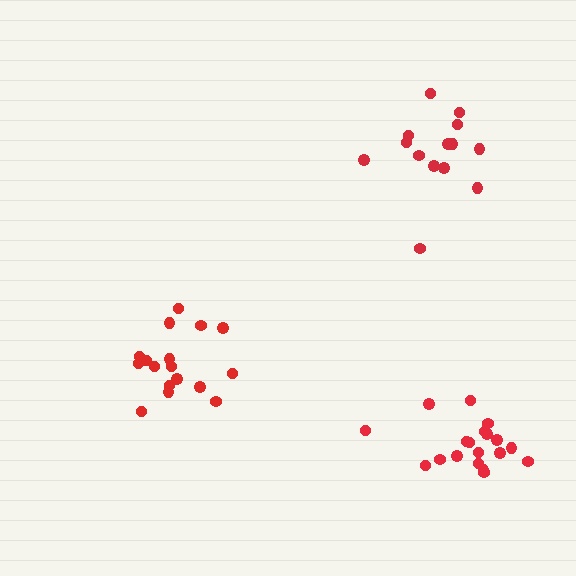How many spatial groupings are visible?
There are 3 spatial groupings.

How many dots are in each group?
Group 1: 19 dots, Group 2: 14 dots, Group 3: 17 dots (50 total).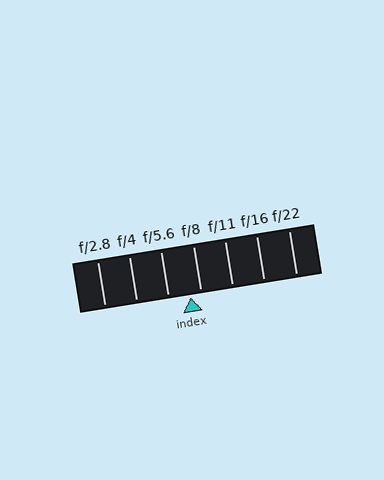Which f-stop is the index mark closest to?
The index mark is closest to f/8.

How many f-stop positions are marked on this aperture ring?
There are 7 f-stop positions marked.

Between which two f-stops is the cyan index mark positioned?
The index mark is between f/5.6 and f/8.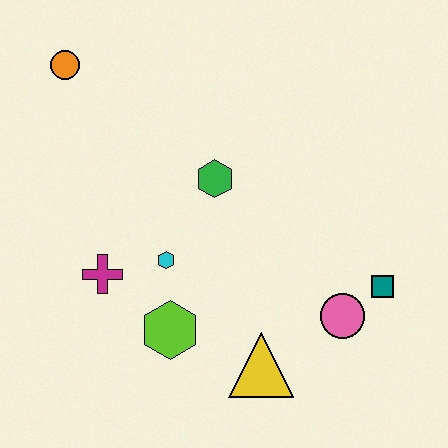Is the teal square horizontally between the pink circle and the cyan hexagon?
No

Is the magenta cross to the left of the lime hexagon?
Yes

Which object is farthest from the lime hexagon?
The orange circle is farthest from the lime hexagon.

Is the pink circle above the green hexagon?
No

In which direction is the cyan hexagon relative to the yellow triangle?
The cyan hexagon is above the yellow triangle.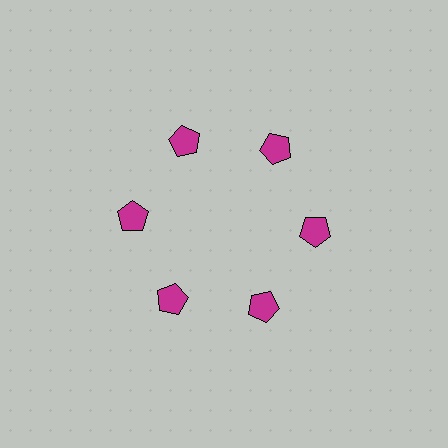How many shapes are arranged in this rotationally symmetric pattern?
There are 6 shapes, arranged in 6 groups of 1.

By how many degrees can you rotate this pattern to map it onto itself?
The pattern maps onto itself every 60 degrees of rotation.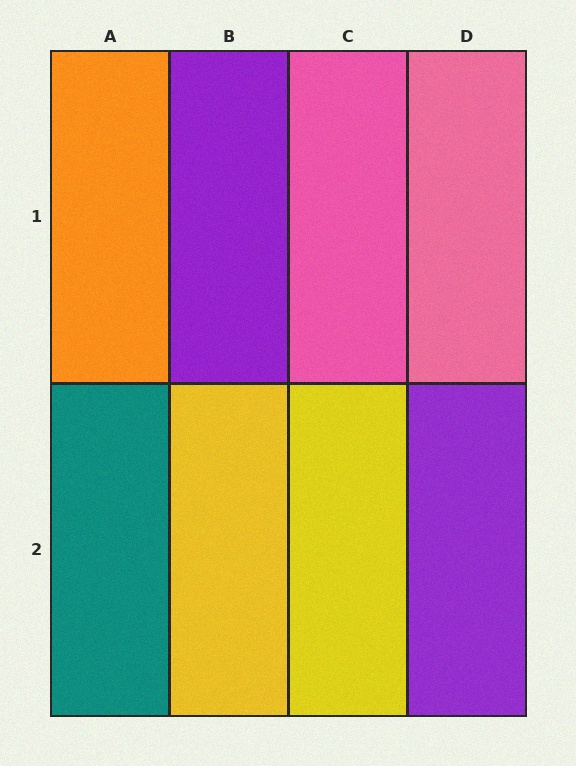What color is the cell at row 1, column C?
Pink.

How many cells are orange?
1 cell is orange.